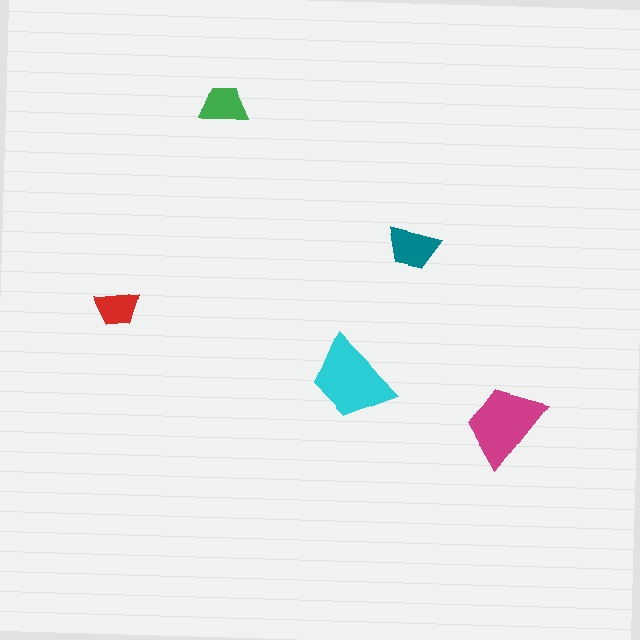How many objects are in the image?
There are 5 objects in the image.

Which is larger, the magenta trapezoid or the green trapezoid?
The magenta one.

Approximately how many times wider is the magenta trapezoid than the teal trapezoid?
About 1.5 times wider.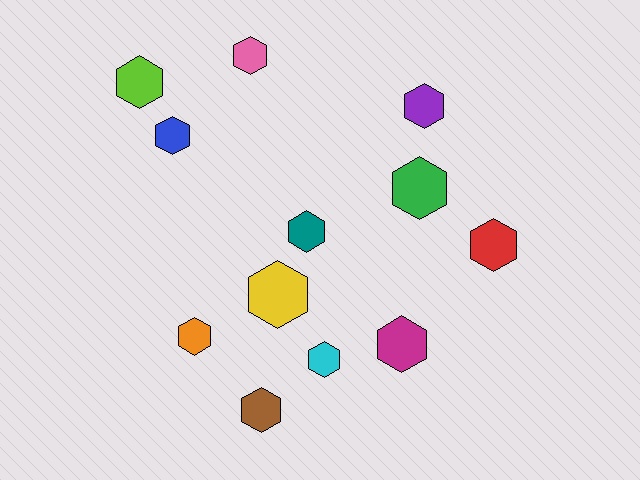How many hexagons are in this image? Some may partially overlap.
There are 12 hexagons.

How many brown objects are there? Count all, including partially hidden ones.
There is 1 brown object.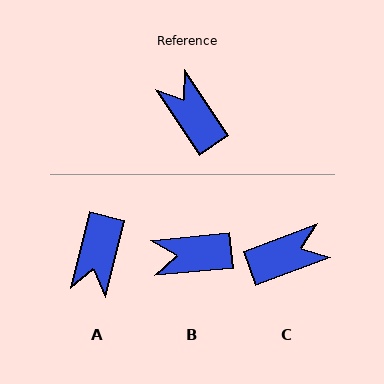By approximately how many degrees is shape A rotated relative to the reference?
Approximately 132 degrees counter-clockwise.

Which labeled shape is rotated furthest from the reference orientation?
A, about 132 degrees away.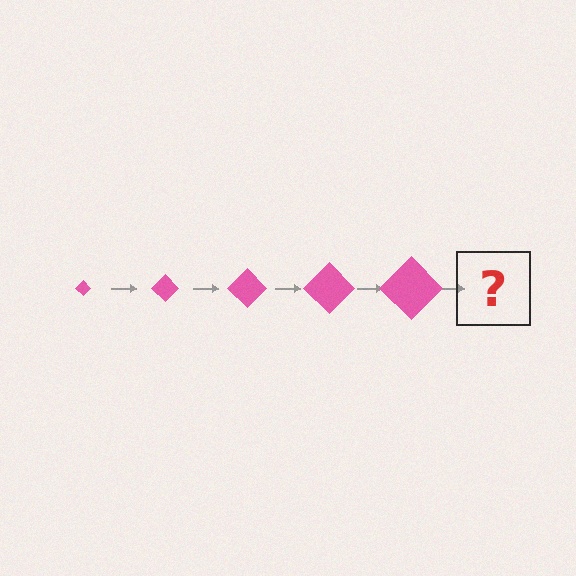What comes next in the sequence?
The next element should be a pink diamond, larger than the previous one.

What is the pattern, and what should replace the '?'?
The pattern is that the diamond gets progressively larger each step. The '?' should be a pink diamond, larger than the previous one.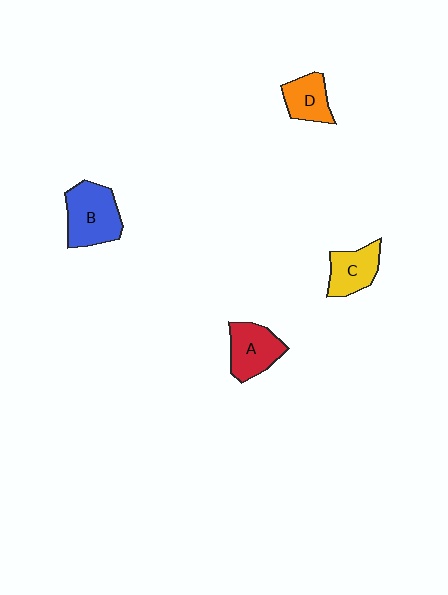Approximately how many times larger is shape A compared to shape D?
Approximately 1.3 times.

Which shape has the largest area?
Shape B (blue).